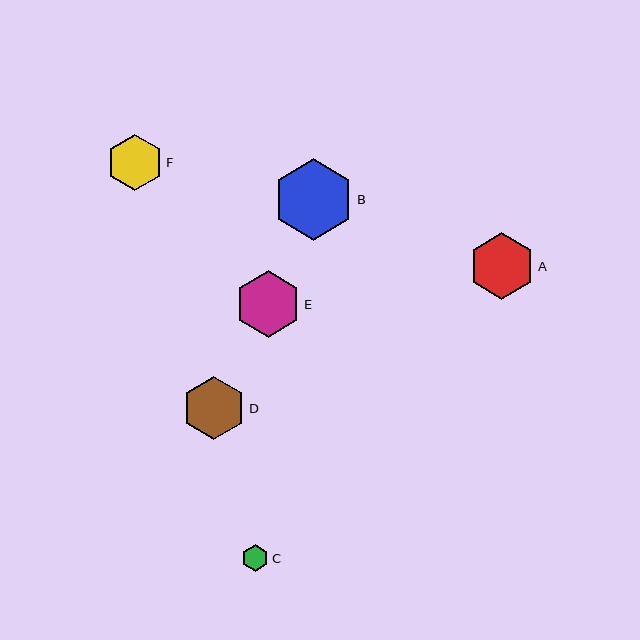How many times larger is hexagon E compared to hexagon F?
Hexagon E is approximately 1.2 times the size of hexagon F.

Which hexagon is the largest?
Hexagon B is the largest with a size of approximately 82 pixels.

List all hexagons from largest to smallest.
From largest to smallest: B, A, E, D, F, C.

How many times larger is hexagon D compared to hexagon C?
Hexagon D is approximately 2.4 times the size of hexagon C.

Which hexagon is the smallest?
Hexagon C is the smallest with a size of approximately 27 pixels.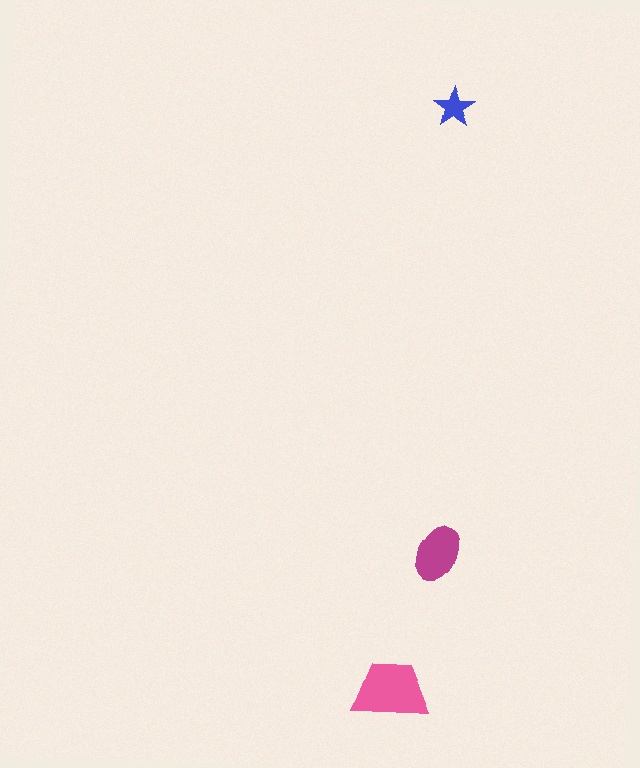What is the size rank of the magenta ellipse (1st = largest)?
2nd.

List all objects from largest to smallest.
The pink trapezoid, the magenta ellipse, the blue star.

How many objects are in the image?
There are 3 objects in the image.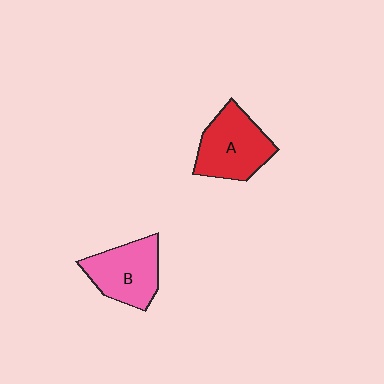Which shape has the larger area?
Shape A (red).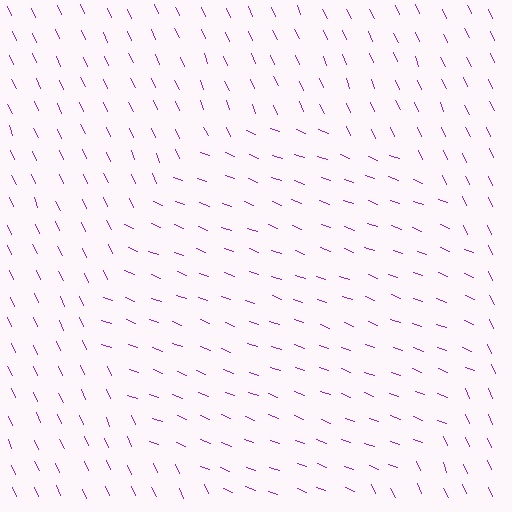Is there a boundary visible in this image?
Yes, there is a texture boundary formed by a change in line orientation.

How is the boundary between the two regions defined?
The boundary is defined purely by a change in line orientation (approximately 45 degrees difference). All lines are the same color and thickness.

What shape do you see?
I see a circle.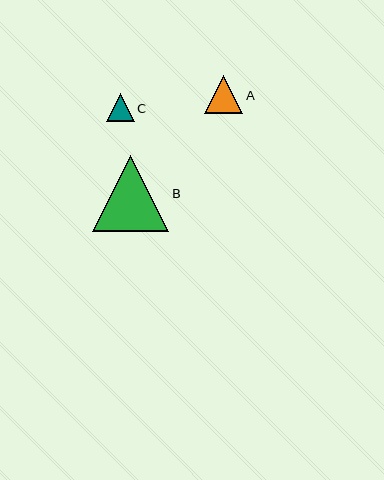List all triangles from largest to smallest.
From largest to smallest: B, A, C.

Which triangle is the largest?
Triangle B is the largest with a size of approximately 76 pixels.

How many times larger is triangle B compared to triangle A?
Triangle B is approximately 2.0 times the size of triangle A.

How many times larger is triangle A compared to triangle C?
Triangle A is approximately 1.4 times the size of triangle C.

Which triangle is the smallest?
Triangle C is the smallest with a size of approximately 28 pixels.